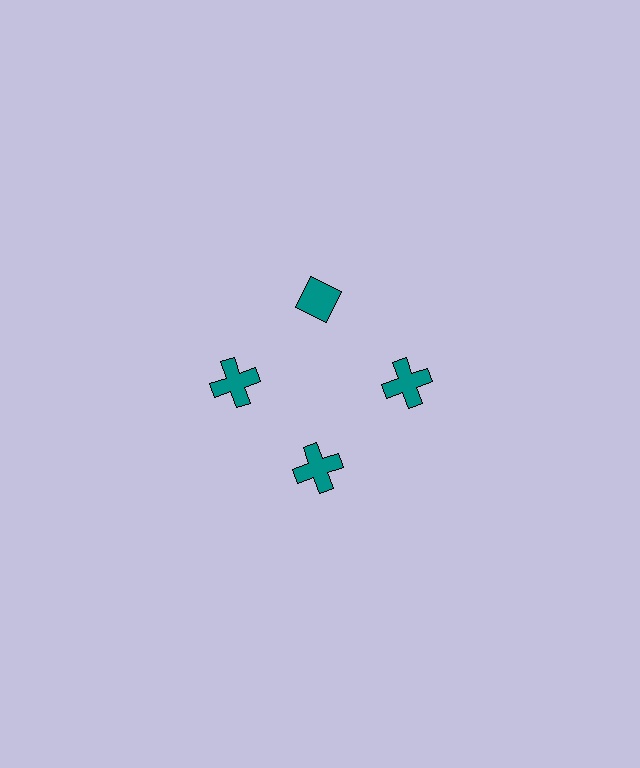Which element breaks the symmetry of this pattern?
The teal diamond at roughly the 12 o'clock position breaks the symmetry. All other shapes are teal crosses.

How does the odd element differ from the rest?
It has a different shape: diamond instead of cross.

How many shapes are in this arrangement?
There are 4 shapes arranged in a ring pattern.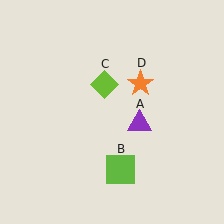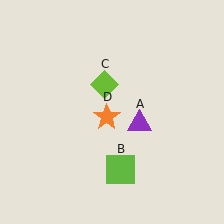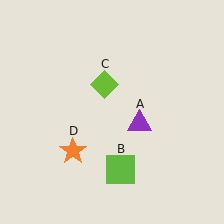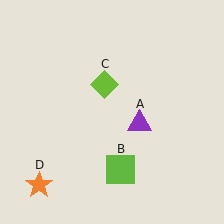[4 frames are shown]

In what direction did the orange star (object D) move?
The orange star (object D) moved down and to the left.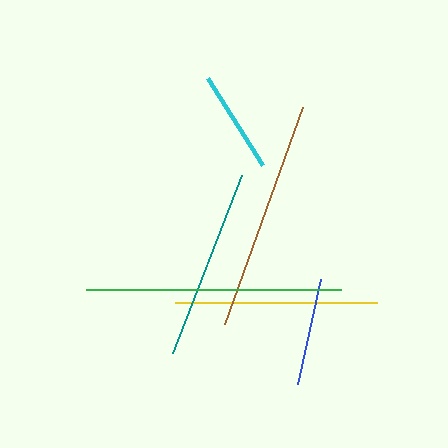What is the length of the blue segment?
The blue segment is approximately 107 pixels long.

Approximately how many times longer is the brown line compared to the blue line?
The brown line is approximately 2.1 times the length of the blue line.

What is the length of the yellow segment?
The yellow segment is approximately 202 pixels long.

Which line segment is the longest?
The green line is the longest at approximately 255 pixels.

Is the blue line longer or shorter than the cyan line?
The blue line is longer than the cyan line.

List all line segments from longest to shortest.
From longest to shortest: green, brown, yellow, teal, blue, cyan.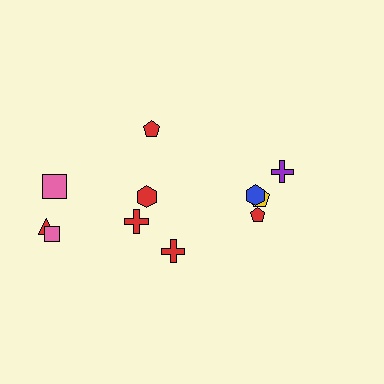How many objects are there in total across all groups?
There are 11 objects.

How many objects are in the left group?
There are 7 objects.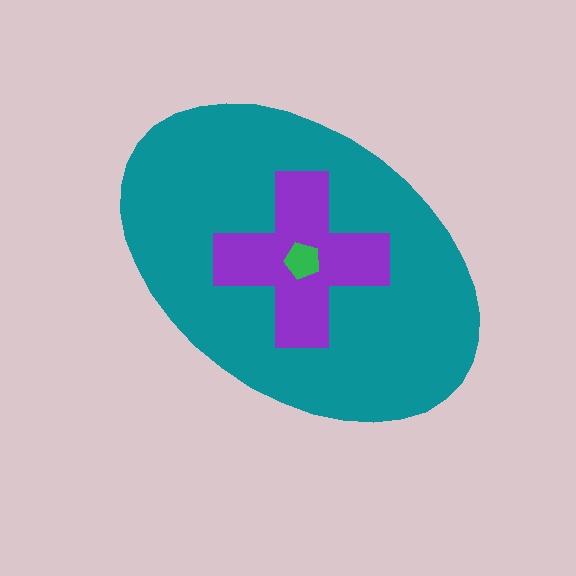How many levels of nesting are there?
3.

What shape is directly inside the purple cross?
The green pentagon.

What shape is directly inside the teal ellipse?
The purple cross.